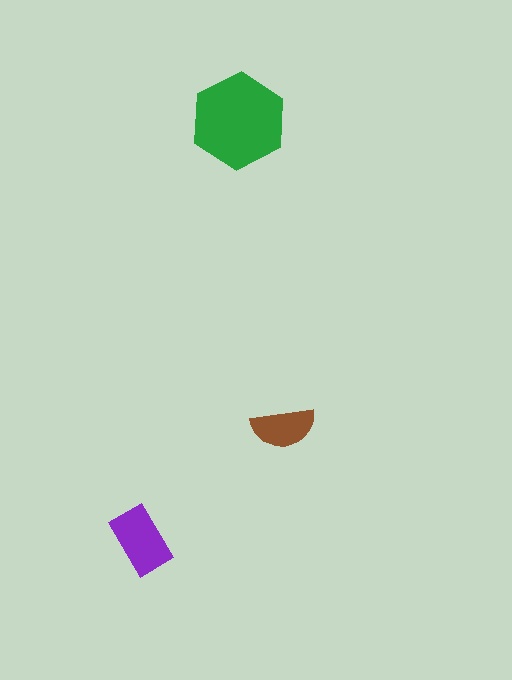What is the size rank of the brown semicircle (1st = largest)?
3rd.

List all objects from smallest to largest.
The brown semicircle, the purple rectangle, the green hexagon.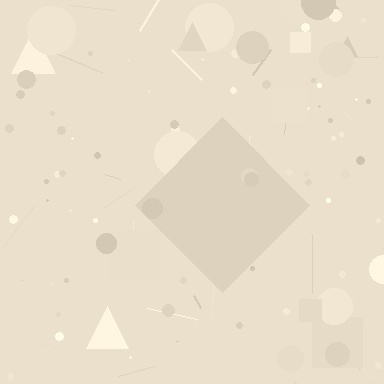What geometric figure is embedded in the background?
A diamond is embedded in the background.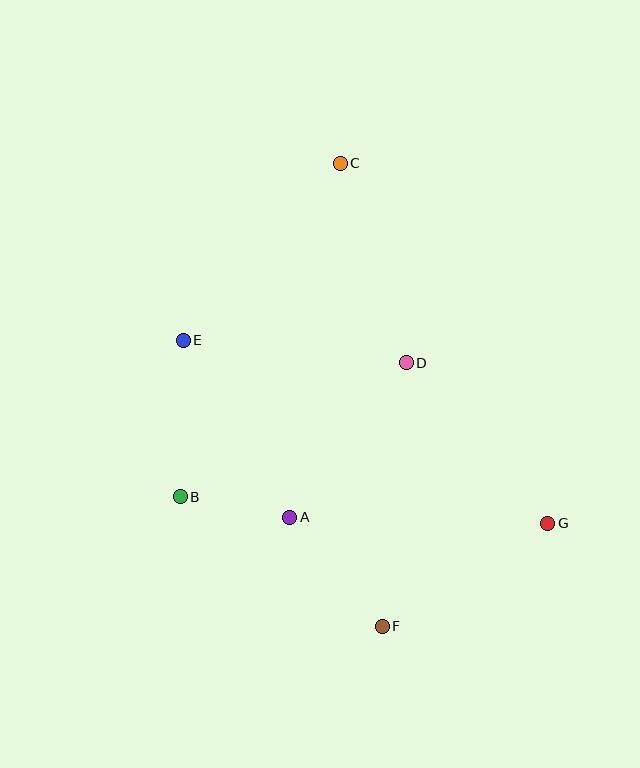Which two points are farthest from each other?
Points C and F are farthest from each other.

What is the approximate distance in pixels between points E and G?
The distance between E and G is approximately 408 pixels.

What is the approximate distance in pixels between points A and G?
The distance between A and G is approximately 258 pixels.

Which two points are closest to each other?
Points A and B are closest to each other.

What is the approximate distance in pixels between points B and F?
The distance between B and F is approximately 240 pixels.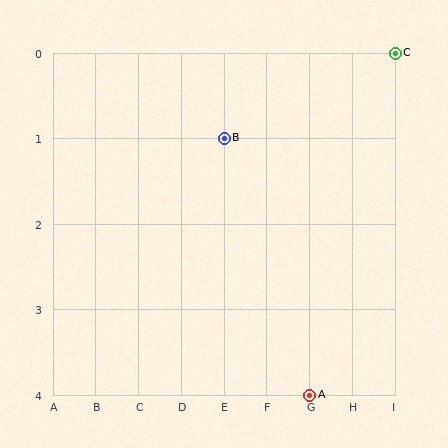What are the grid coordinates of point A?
Point A is at grid coordinates (G, 4).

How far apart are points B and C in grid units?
Points B and C are 4 columns and 1 row apart (about 4.1 grid units diagonally).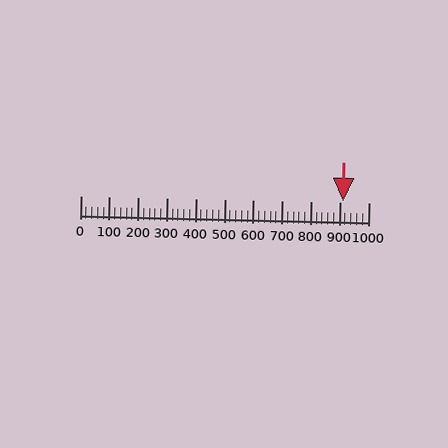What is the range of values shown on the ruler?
The ruler shows values from 0 to 1000.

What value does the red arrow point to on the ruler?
The red arrow points to approximately 912.